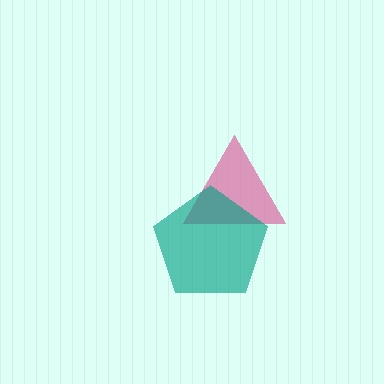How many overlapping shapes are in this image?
There are 2 overlapping shapes in the image.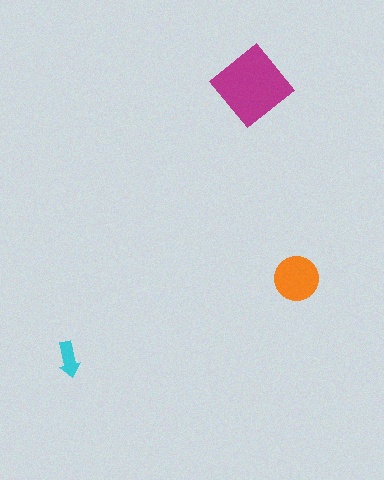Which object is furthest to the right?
The orange circle is rightmost.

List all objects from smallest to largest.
The cyan arrow, the orange circle, the magenta diamond.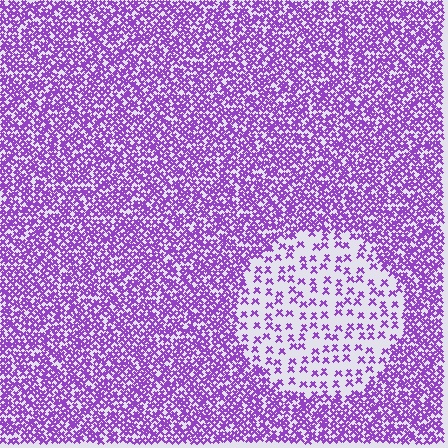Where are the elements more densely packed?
The elements are more densely packed outside the circle boundary.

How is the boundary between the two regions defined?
The boundary is defined by a change in element density (approximately 3.0x ratio). All elements are the same color, size, and shape.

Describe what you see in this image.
The image contains small purple elements arranged at two different densities. A circle-shaped region is visible where the elements are less densely packed than the surrounding area.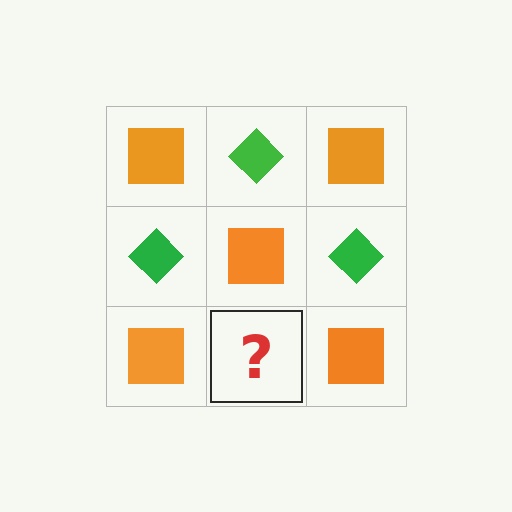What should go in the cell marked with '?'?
The missing cell should contain a green diamond.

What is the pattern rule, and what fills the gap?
The rule is that it alternates orange square and green diamond in a checkerboard pattern. The gap should be filled with a green diamond.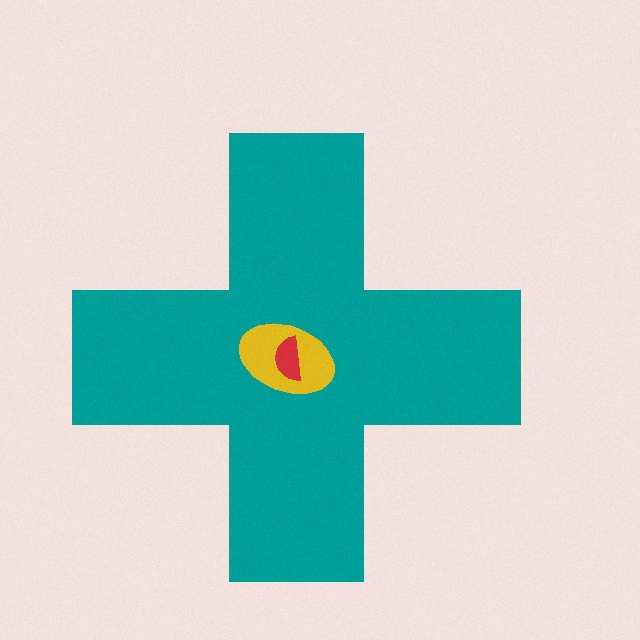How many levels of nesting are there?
3.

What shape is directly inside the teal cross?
The yellow ellipse.